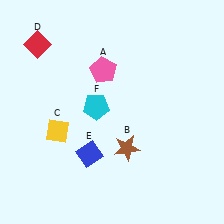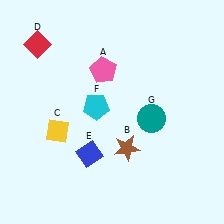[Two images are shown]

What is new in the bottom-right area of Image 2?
A teal circle (G) was added in the bottom-right area of Image 2.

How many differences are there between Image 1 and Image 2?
There is 1 difference between the two images.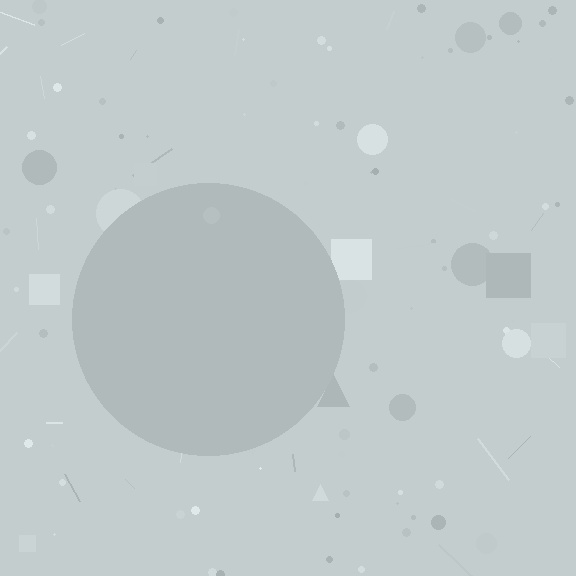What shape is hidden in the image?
A circle is hidden in the image.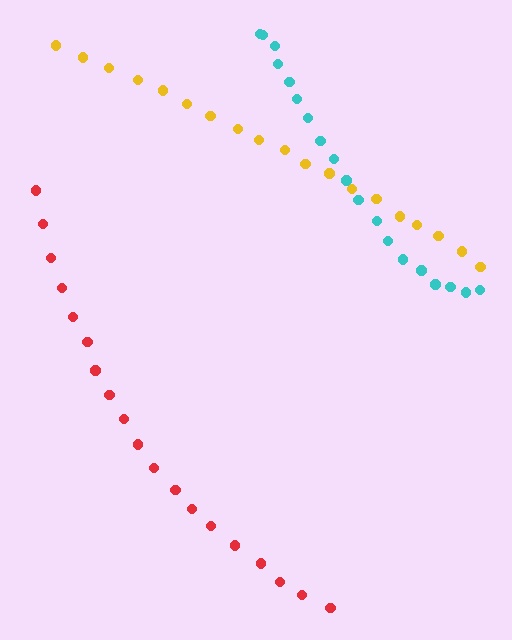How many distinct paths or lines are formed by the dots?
There are 3 distinct paths.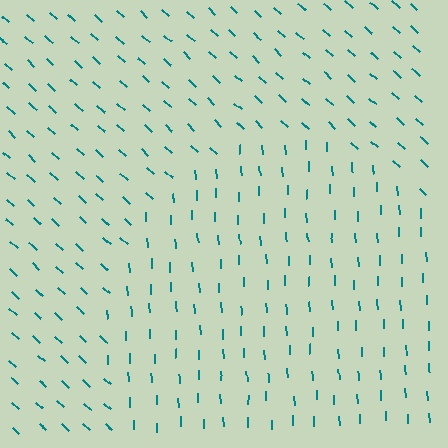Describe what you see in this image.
The image is filled with small teal line segments. A circle region in the image has lines oriented differently from the surrounding lines, creating a visible texture boundary.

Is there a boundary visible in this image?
Yes, there is a texture boundary formed by a change in line orientation.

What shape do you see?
I see a circle.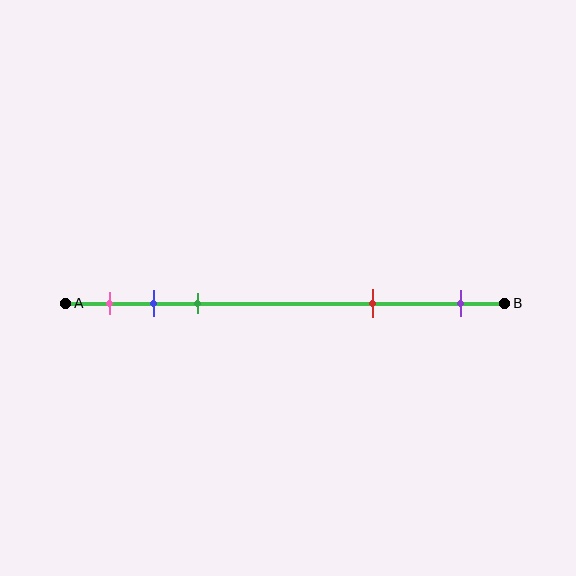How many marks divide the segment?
There are 5 marks dividing the segment.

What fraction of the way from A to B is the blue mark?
The blue mark is approximately 20% (0.2) of the way from A to B.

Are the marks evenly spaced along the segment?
No, the marks are not evenly spaced.